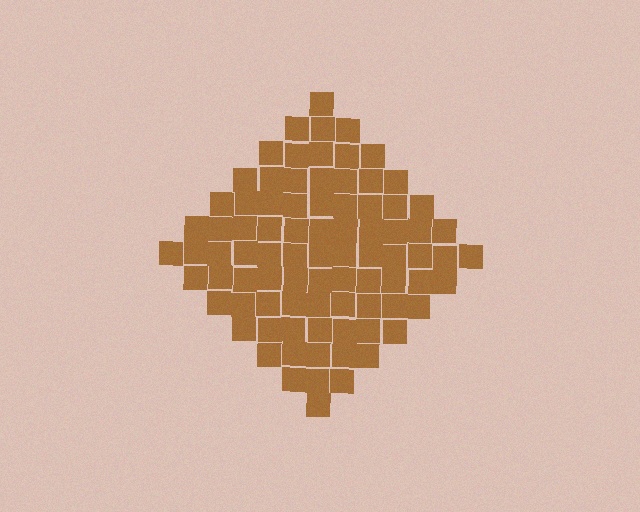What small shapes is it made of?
It is made of small squares.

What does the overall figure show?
The overall figure shows a diamond.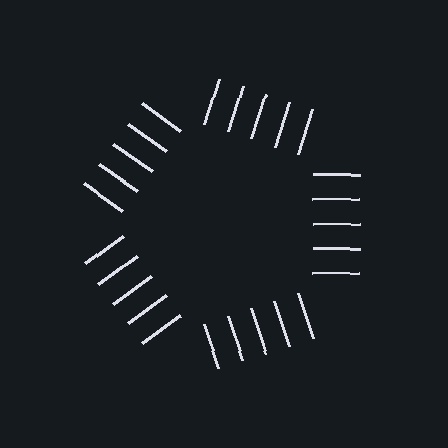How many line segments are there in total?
25 — 5 along each of the 5 edges.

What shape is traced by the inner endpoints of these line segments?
An illusory pentagon — the line segments terminate on its edges but no continuous stroke is drawn.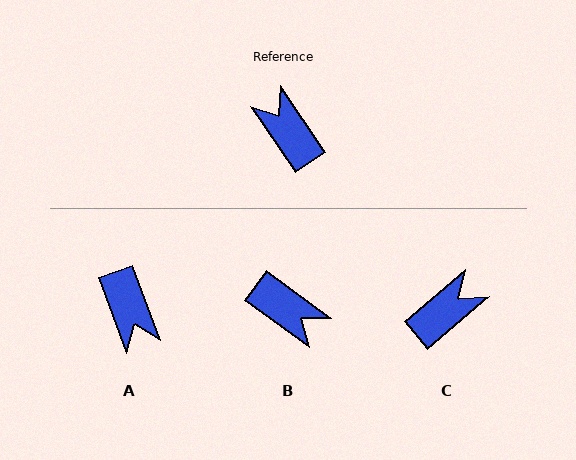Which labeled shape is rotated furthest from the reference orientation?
A, about 166 degrees away.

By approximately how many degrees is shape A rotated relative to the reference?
Approximately 166 degrees counter-clockwise.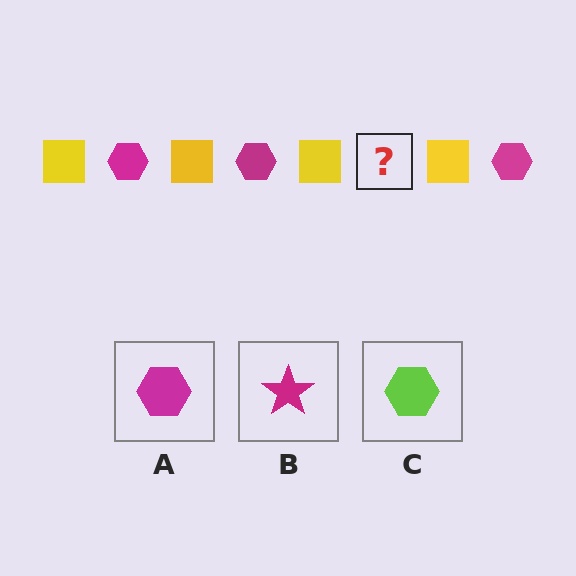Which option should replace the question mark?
Option A.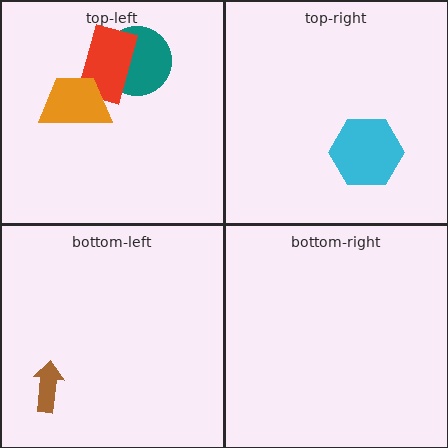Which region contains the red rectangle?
The top-left region.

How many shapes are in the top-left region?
3.